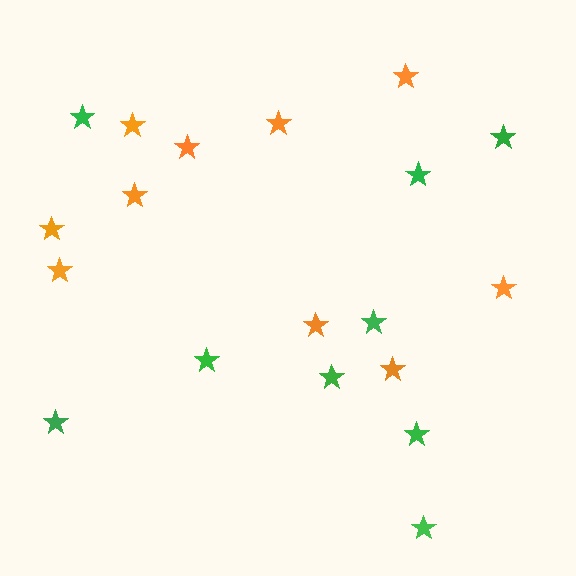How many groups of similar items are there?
There are 2 groups: one group of green stars (9) and one group of orange stars (10).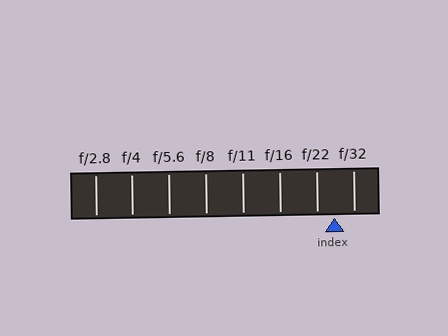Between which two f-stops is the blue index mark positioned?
The index mark is between f/22 and f/32.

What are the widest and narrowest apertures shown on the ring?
The widest aperture shown is f/2.8 and the narrowest is f/32.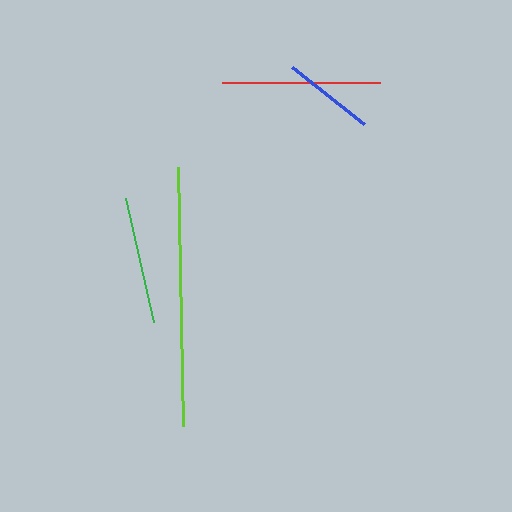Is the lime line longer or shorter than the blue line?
The lime line is longer than the blue line.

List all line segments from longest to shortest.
From longest to shortest: lime, red, green, blue.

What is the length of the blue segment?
The blue segment is approximately 92 pixels long.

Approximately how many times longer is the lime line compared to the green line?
The lime line is approximately 2.0 times the length of the green line.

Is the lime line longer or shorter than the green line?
The lime line is longer than the green line.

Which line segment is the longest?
The lime line is the longest at approximately 259 pixels.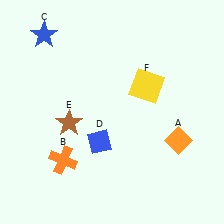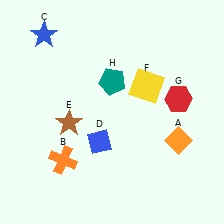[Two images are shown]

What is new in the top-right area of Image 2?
A teal pentagon (H) was added in the top-right area of Image 2.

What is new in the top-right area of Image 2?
A red hexagon (G) was added in the top-right area of Image 2.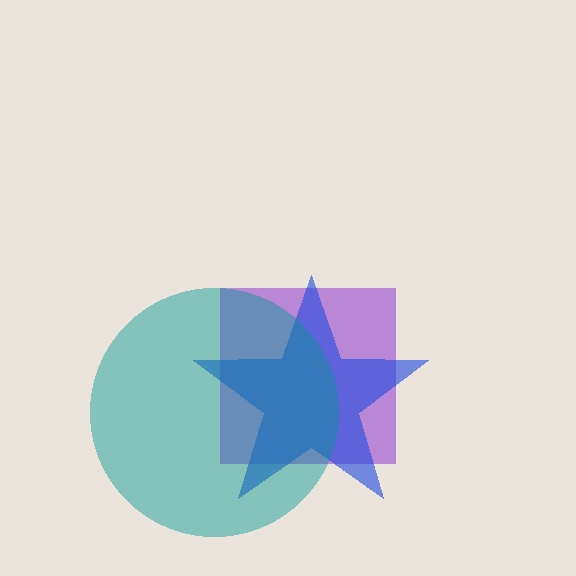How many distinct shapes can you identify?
There are 3 distinct shapes: a purple square, a blue star, a teal circle.